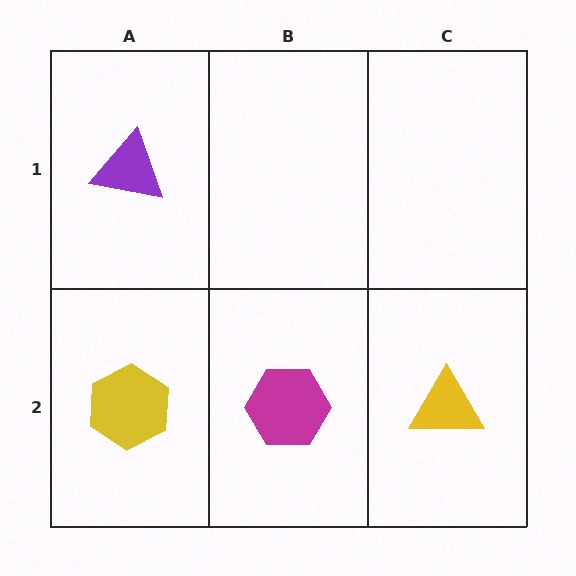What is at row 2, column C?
A yellow triangle.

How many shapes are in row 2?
3 shapes.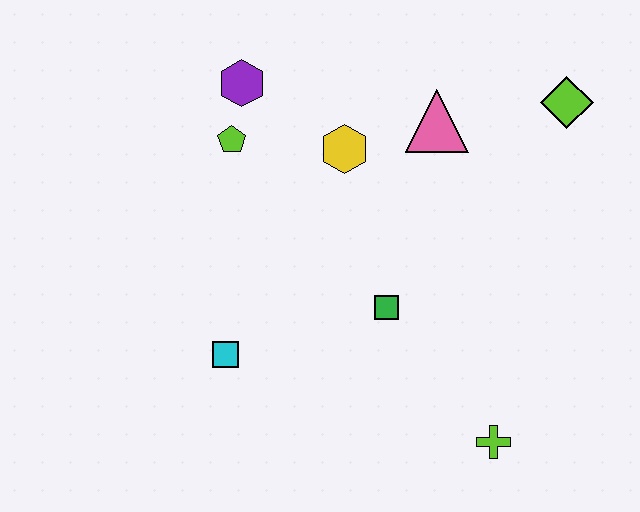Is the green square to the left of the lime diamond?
Yes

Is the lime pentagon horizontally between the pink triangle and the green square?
No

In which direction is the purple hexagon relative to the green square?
The purple hexagon is above the green square.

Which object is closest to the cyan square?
The green square is closest to the cyan square.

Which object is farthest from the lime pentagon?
The lime cross is farthest from the lime pentagon.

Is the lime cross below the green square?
Yes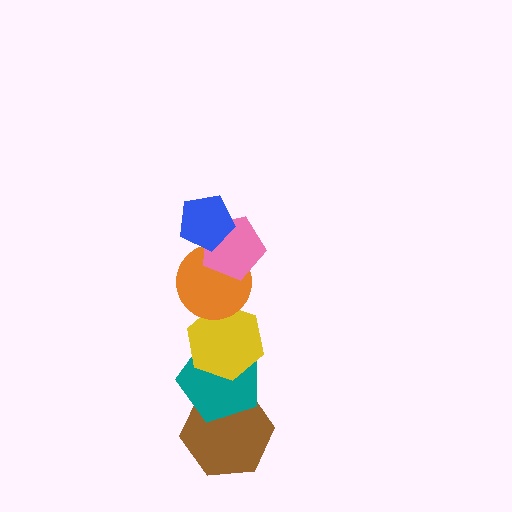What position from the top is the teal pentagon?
The teal pentagon is 5th from the top.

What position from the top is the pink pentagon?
The pink pentagon is 2nd from the top.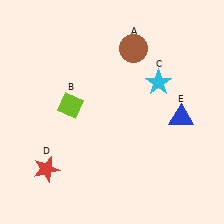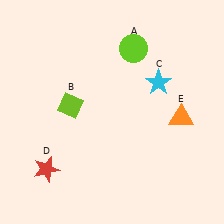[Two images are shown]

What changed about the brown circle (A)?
In Image 1, A is brown. In Image 2, it changed to lime.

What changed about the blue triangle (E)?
In Image 1, E is blue. In Image 2, it changed to orange.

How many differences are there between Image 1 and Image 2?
There are 2 differences between the two images.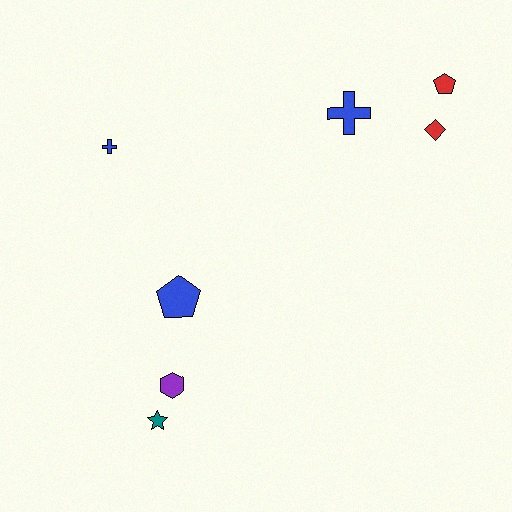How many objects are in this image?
There are 7 objects.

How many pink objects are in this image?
There are no pink objects.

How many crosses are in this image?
There are 2 crosses.